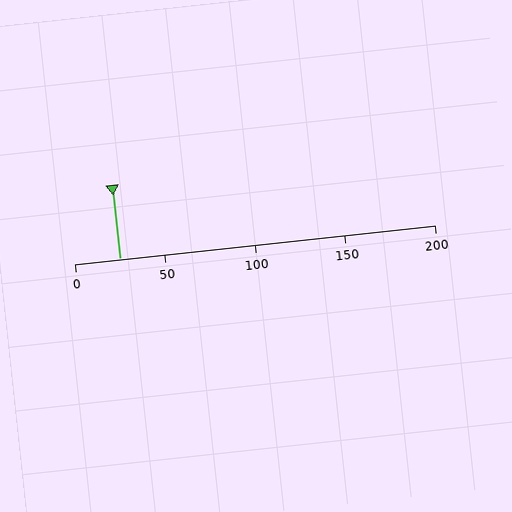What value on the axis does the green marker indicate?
The marker indicates approximately 25.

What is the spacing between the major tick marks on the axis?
The major ticks are spaced 50 apart.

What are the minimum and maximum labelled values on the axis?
The axis runs from 0 to 200.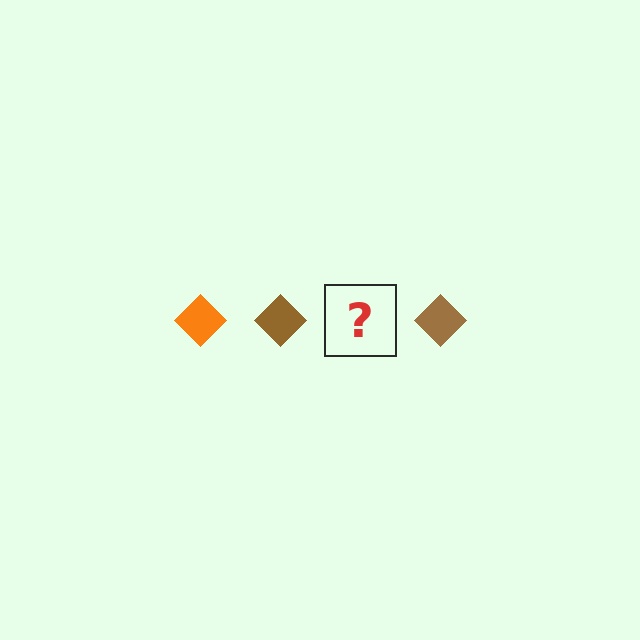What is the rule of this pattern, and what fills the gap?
The rule is that the pattern cycles through orange, brown diamonds. The gap should be filled with an orange diamond.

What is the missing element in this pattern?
The missing element is an orange diamond.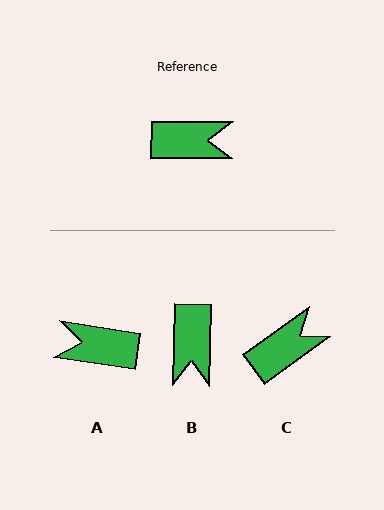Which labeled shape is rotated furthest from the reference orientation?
A, about 172 degrees away.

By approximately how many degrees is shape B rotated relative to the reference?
Approximately 91 degrees clockwise.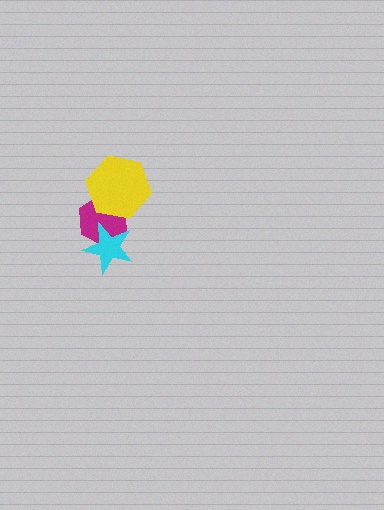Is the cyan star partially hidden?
No, no other shape covers it.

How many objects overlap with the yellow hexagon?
1 object overlaps with the yellow hexagon.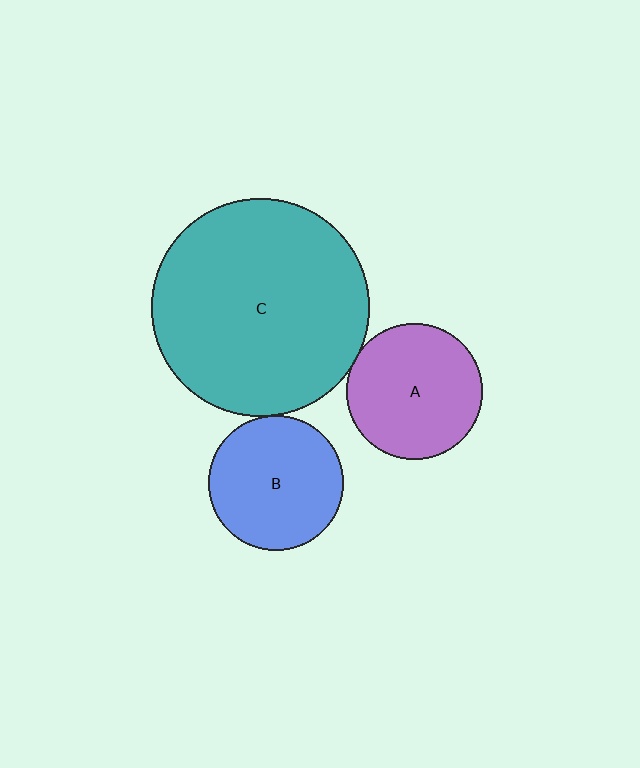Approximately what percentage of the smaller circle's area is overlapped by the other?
Approximately 5%.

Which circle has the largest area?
Circle C (teal).